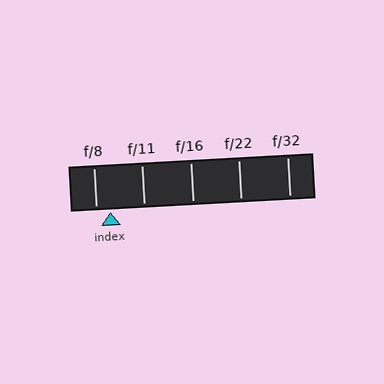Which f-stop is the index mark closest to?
The index mark is closest to f/8.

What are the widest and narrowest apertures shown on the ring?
The widest aperture shown is f/8 and the narrowest is f/32.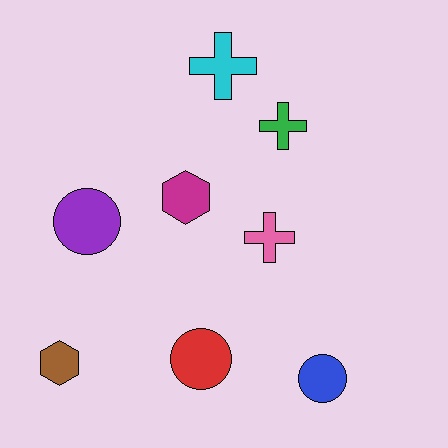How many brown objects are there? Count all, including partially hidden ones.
There is 1 brown object.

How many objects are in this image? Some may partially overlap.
There are 8 objects.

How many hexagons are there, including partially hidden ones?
There are 2 hexagons.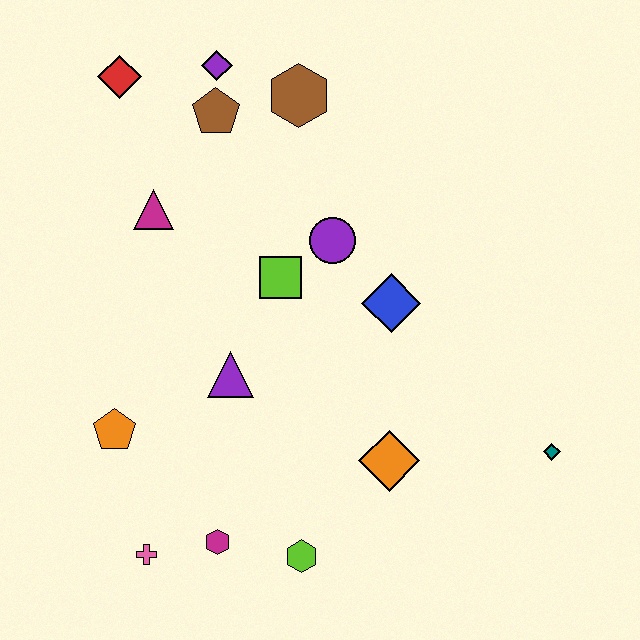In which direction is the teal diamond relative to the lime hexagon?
The teal diamond is to the right of the lime hexagon.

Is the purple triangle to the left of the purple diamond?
No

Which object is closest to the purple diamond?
The brown pentagon is closest to the purple diamond.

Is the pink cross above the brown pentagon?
No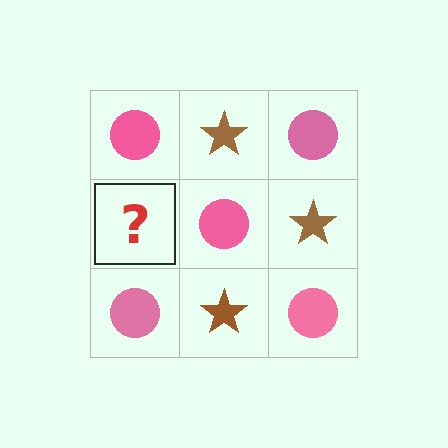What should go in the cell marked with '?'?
The missing cell should contain a brown star.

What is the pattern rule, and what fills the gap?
The rule is that it alternates pink circle and brown star in a checkerboard pattern. The gap should be filled with a brown star.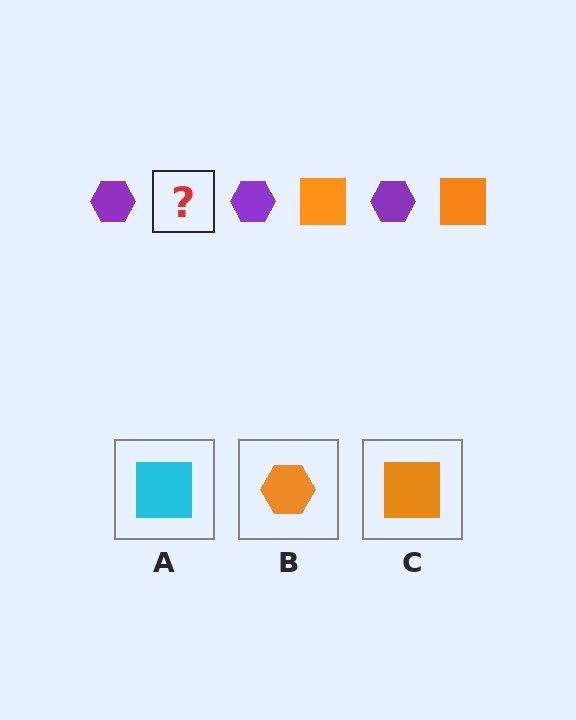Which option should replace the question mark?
Option C.